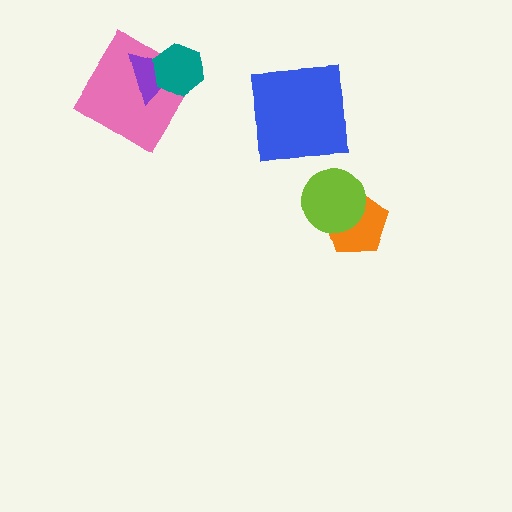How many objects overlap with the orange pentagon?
1 object overlaps with the orange pentagon.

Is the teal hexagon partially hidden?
No, no other shape covers it.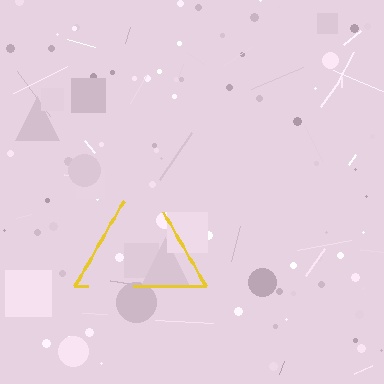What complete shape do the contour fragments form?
The contour fragments form a triangle.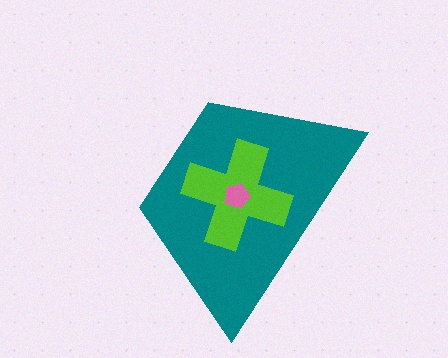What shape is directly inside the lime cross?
The pink pentagon.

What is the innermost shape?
The pink pentagon.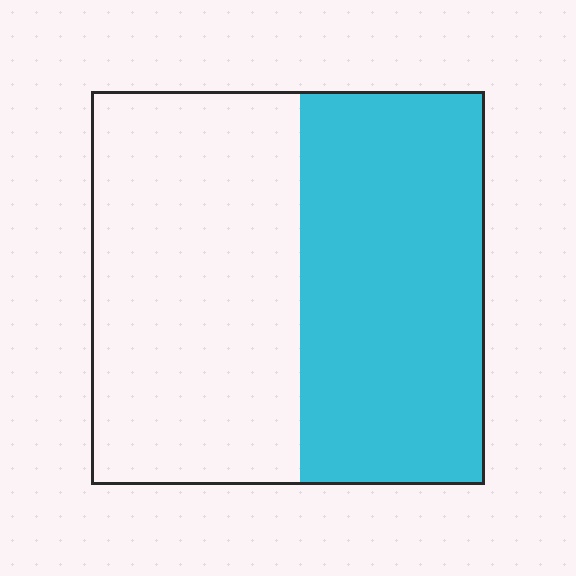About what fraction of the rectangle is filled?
About one half (1/2).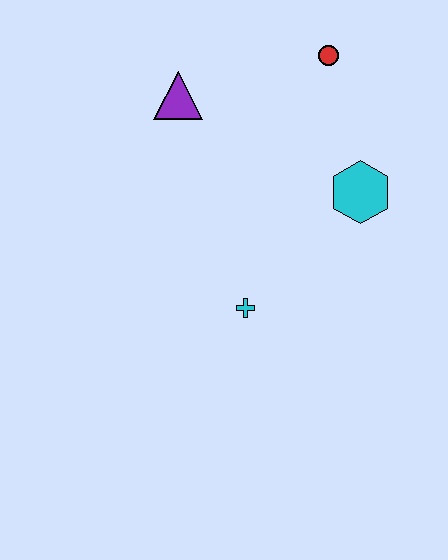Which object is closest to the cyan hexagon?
The red circle is closest to the cyan hexagon.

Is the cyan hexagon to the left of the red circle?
No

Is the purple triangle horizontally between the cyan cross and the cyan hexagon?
No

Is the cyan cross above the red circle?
No